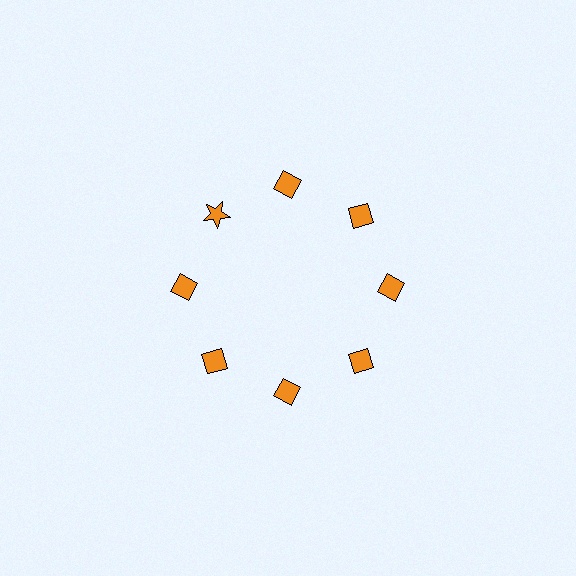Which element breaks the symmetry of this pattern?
The orange star at roughly the 10 o'clock position breaks the symmetry. All other shapes are orange diamonds.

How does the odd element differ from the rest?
It has a different shape: star instead of diamond.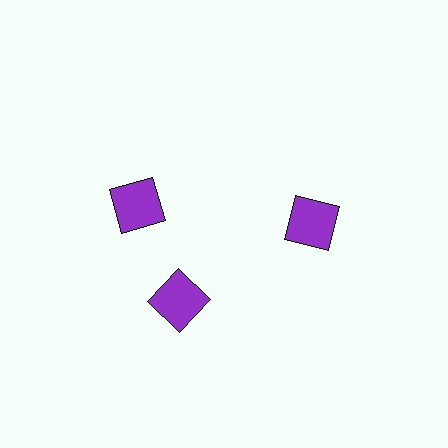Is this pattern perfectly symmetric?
No. The 3 purple squares are arranged in a ring, but one element near the 11 o'clock position is rotated out of alignment along the ring, breaking the 3-fold rotational symmetry.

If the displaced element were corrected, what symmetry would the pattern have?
It would have 3-fold rotational symmetry — the pattern would map onto itself every 120 degrees.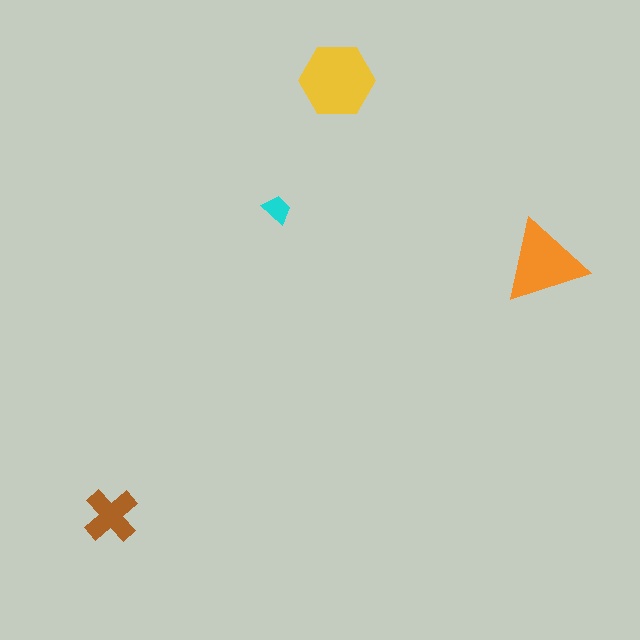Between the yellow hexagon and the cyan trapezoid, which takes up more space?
The yellow hexagon.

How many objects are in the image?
There are 4 objects in the image.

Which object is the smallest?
The cyan trapezoid.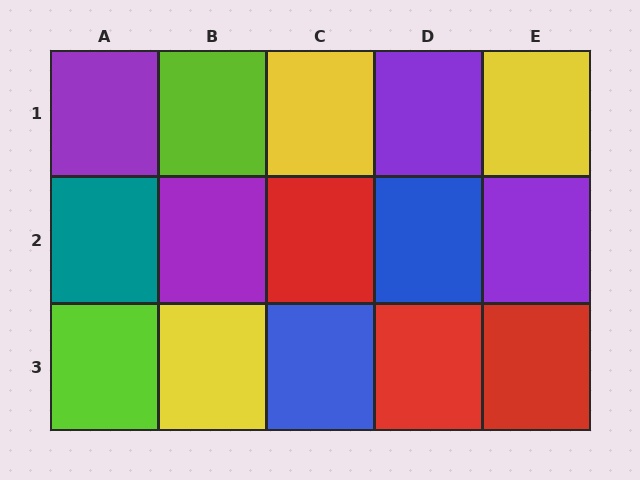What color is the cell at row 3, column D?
Red.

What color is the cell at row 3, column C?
Blue.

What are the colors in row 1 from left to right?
Purple, lime, yellow, purple, yellow.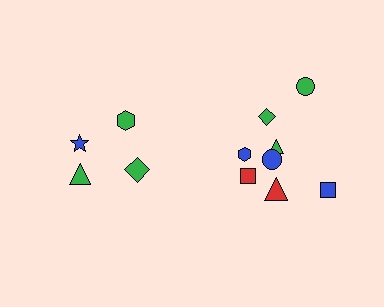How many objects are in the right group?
There are 8 objects.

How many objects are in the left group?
There are 4 objects.